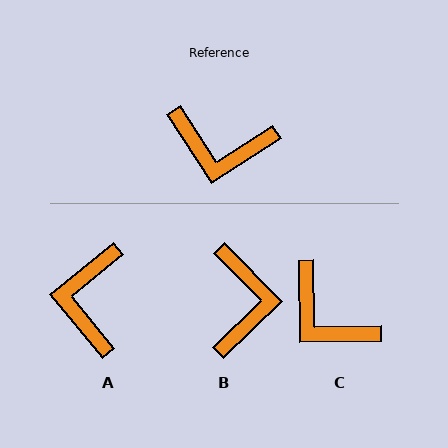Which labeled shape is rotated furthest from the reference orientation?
B, about 102 degrees away.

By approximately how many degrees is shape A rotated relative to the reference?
Approximately 84 degrees clockwise.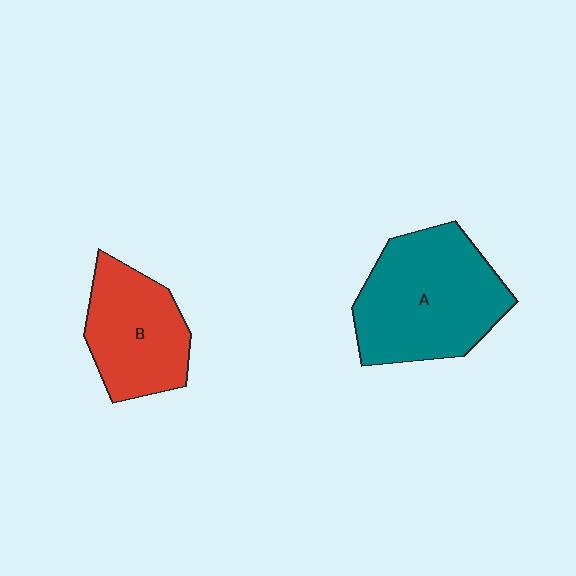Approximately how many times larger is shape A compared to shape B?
Approximately 1.4 times.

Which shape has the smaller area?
Shape B (red).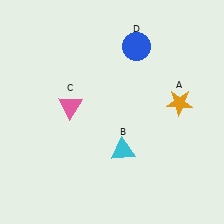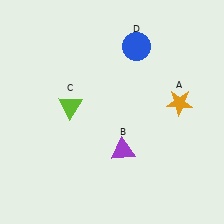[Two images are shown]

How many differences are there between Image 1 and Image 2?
There are 2 differences between the two images.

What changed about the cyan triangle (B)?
In Image 1, B is cyan. In Image 2, it changed to purple.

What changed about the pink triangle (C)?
In Image 1, C is pink. In Image 2, it changed to lime.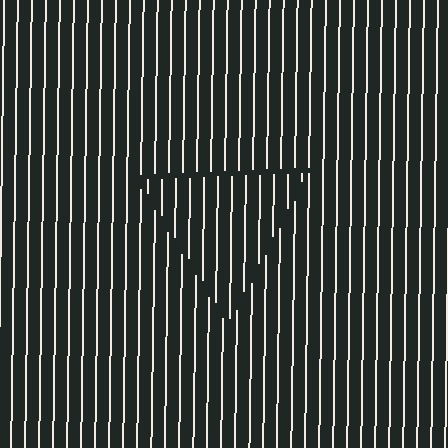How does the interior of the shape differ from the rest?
The interior of the shape contains the same grating, shifted by half a period — the contour is defined by the phase discontinuity where line-ends from the inner and outer gratings abut.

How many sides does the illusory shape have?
3 sides — the line-ends trace a triangle.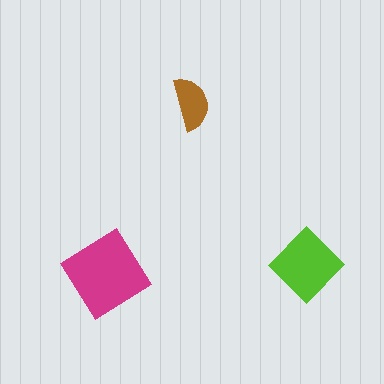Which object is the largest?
The magenta diamond.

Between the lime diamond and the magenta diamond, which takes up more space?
The magenta diamond.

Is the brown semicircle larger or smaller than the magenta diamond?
Smaller.